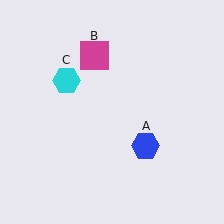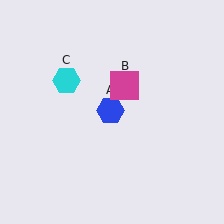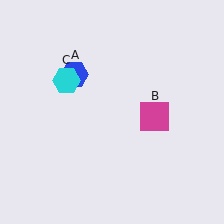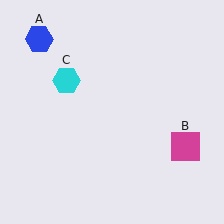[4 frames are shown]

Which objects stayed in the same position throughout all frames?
Cyan hexagon (object C) remained stationary.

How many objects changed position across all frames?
2 objects changed position: blue hexagon (object A), magenta square (object B).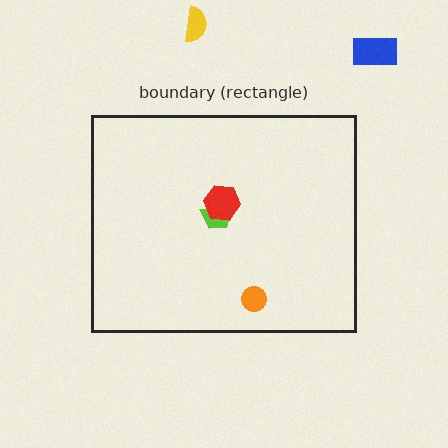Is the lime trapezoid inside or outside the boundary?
Inside.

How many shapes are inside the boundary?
3 inside, 2 outside.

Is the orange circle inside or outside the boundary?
Inside.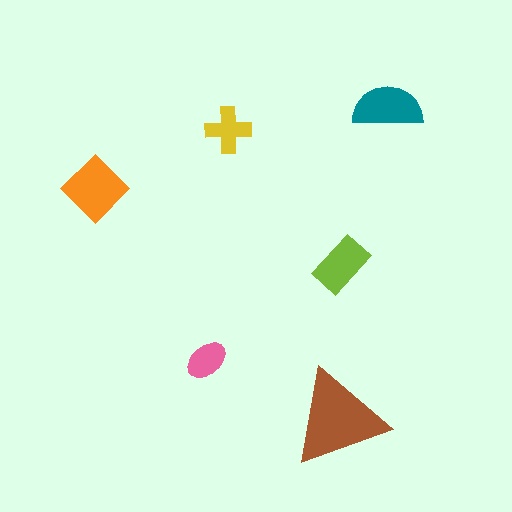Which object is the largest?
The brown triangle.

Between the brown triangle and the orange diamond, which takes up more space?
The brown triangle.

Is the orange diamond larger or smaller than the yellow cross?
Larger.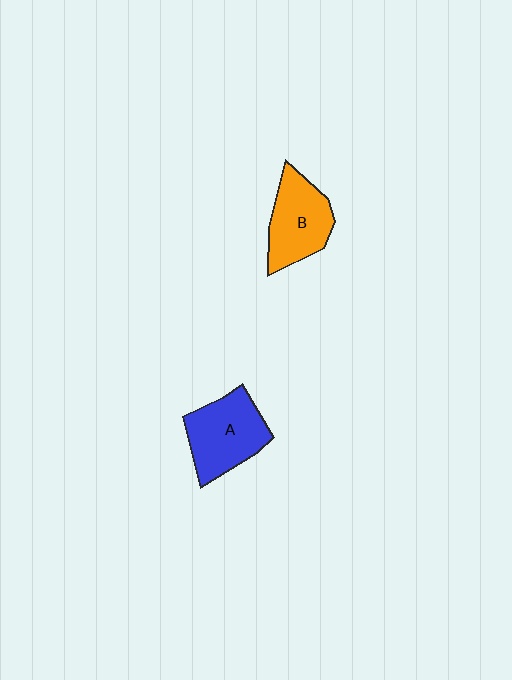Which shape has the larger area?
Shape A (blue).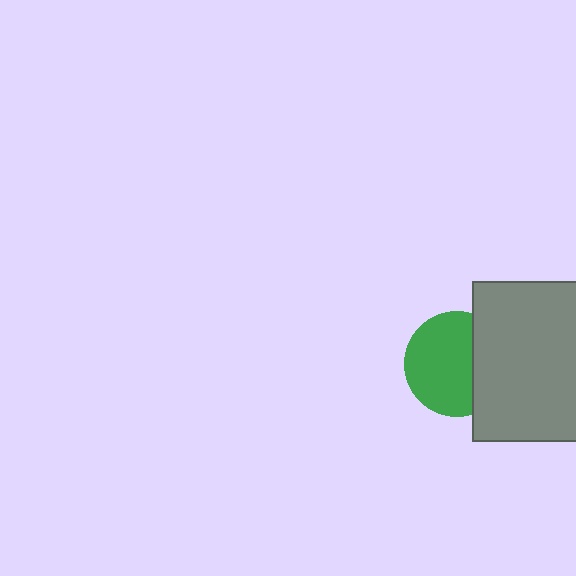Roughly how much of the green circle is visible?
Most of it is visible (roughly 67%).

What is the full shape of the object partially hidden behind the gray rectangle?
The partially hidden object is a green circle.